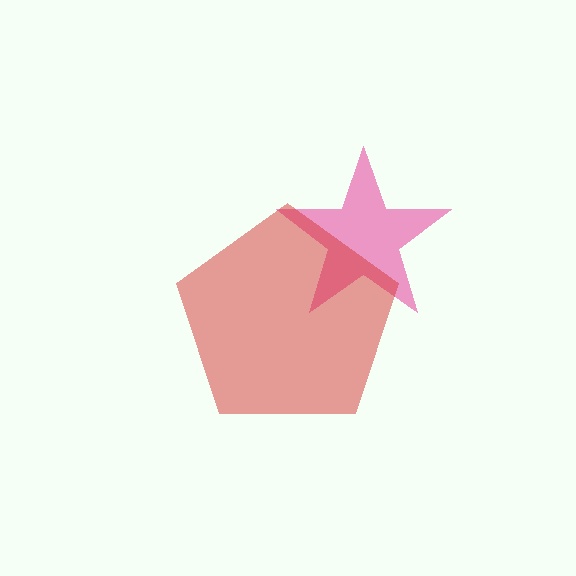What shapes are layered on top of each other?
The layered shapes are: a pink star, a red pentagon.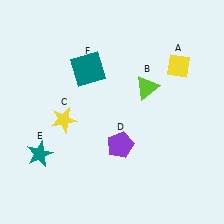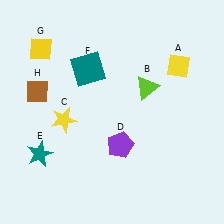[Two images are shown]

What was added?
A yellow diamond (G), a brown diamond (H) were added in Image 2.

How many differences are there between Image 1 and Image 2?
There are 2 differences between the two images.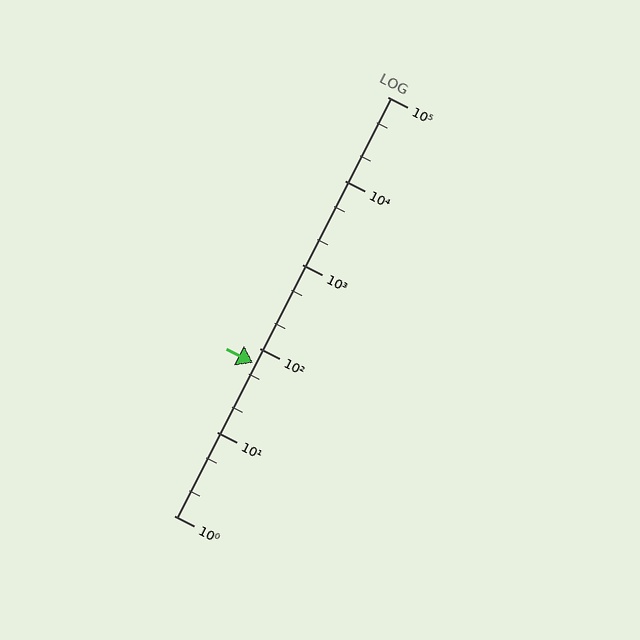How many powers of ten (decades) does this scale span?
The scale spans 5 decades, from 1 to 100000.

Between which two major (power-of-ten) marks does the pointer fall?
The pointer is between 10 and 100.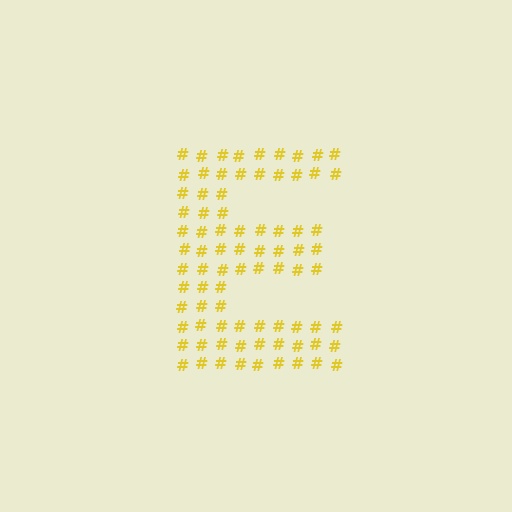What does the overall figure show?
The overall figure shows the letter E.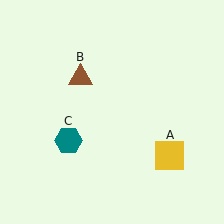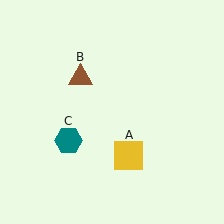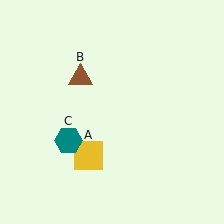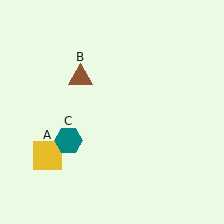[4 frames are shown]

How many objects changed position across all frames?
1 object changed position: yellow square (object A).